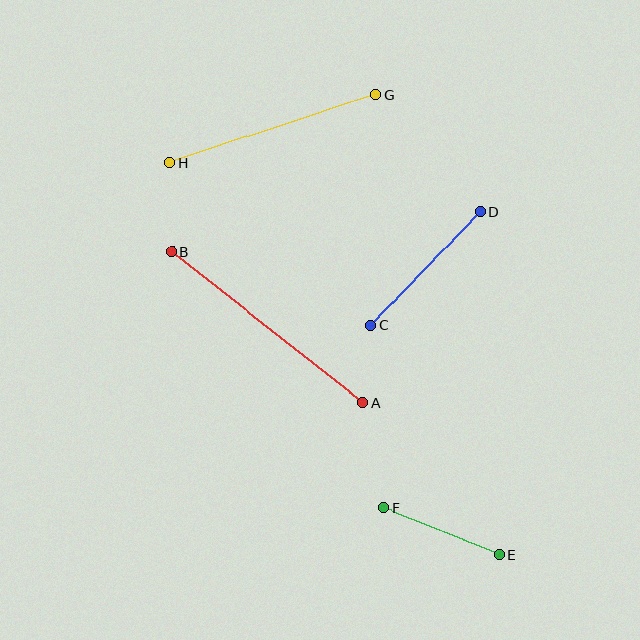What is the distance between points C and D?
The distance is approximately 158 pixels.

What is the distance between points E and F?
The distance is approximately 126 pixels.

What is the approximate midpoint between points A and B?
The midpoint is at approximately (268, 327) pixels.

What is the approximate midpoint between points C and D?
The midpoint is at approximately (425, 269) pixels.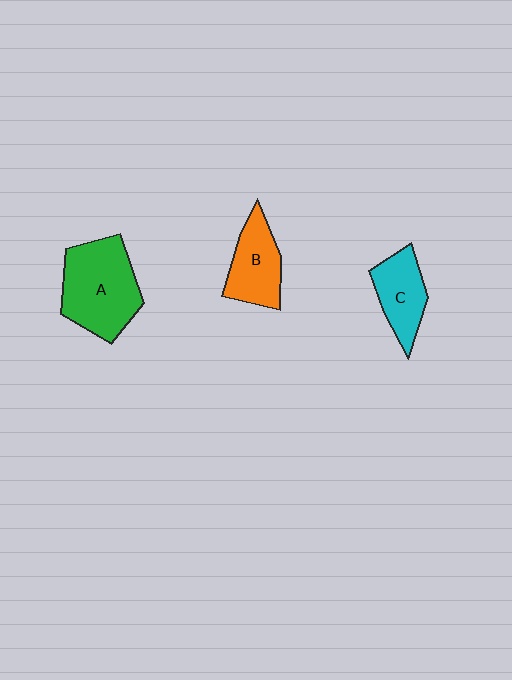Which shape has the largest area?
Shape A (green).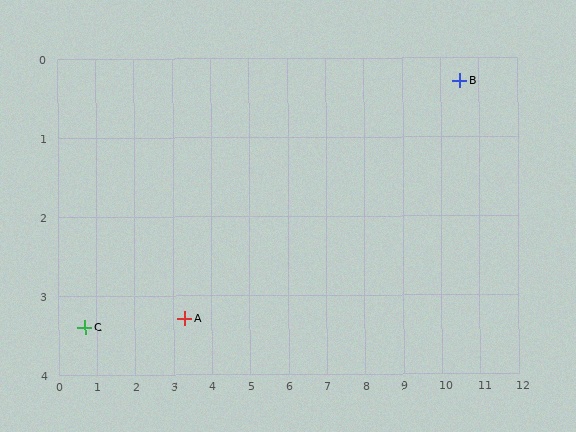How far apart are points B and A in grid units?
Points B and A are about 7.8 grid units apart.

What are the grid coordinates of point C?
Point C is at approximately (0.7, 3.4).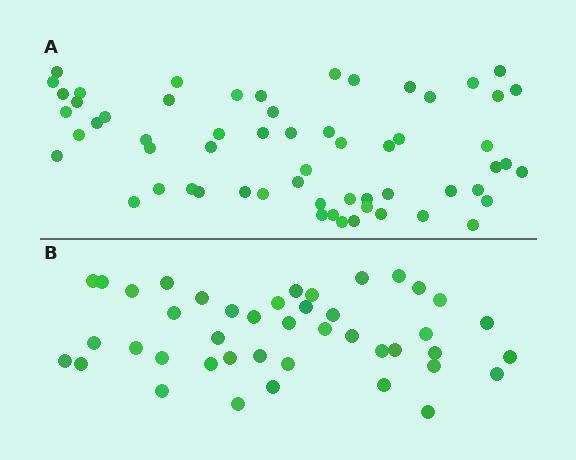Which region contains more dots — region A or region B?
Region A (the top region) has more dots.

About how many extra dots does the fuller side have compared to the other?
Region A has approximately 15 more dots than region B.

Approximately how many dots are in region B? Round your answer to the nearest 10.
About 40 dots. (The exact count is 43, which rounds to 40.)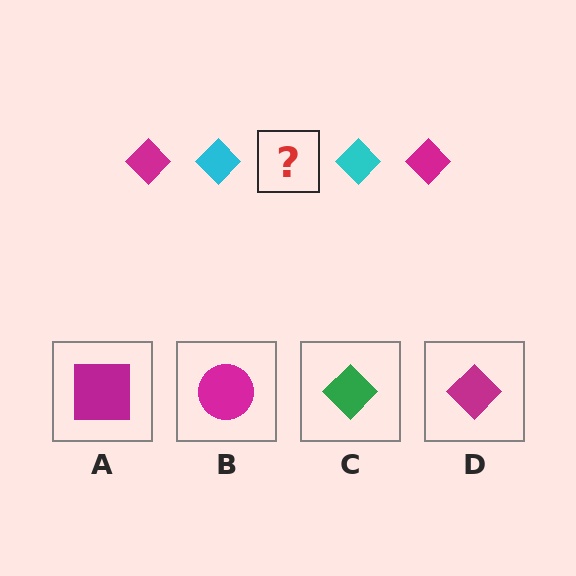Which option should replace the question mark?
Option D.